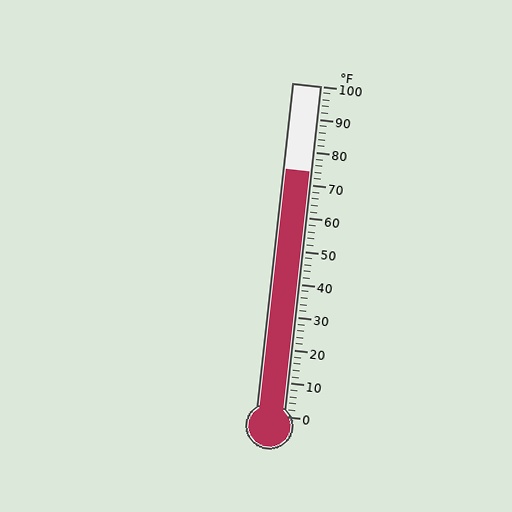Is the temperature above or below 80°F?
The temperature is below 80°F.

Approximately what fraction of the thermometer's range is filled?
The thermometer is filled to approximately 75% of its range.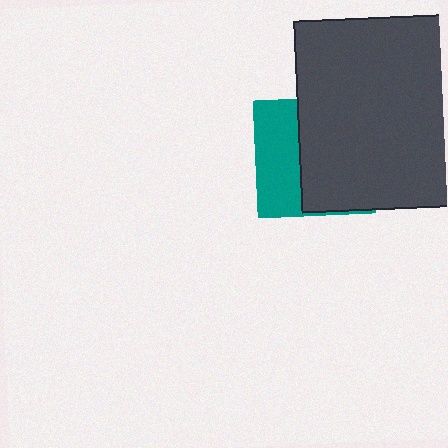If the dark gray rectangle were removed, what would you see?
You would see the complete teal square.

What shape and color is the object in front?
The object in front is a dark gray rectangle.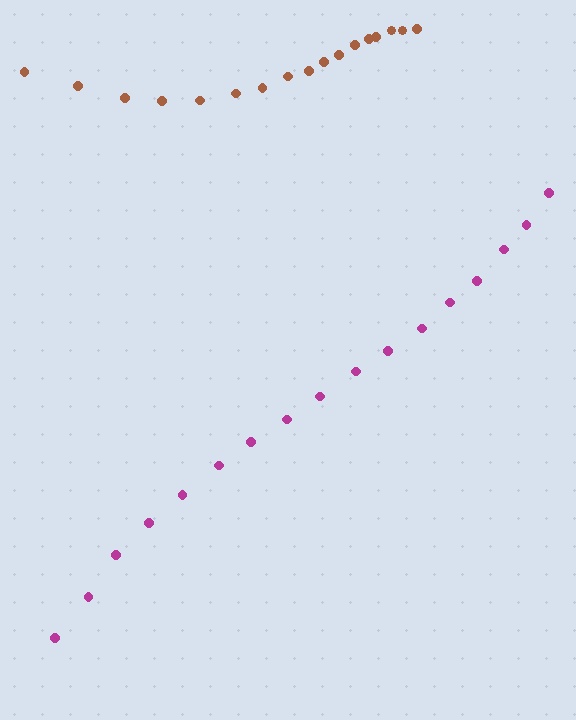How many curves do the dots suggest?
There are 2 distinct paths.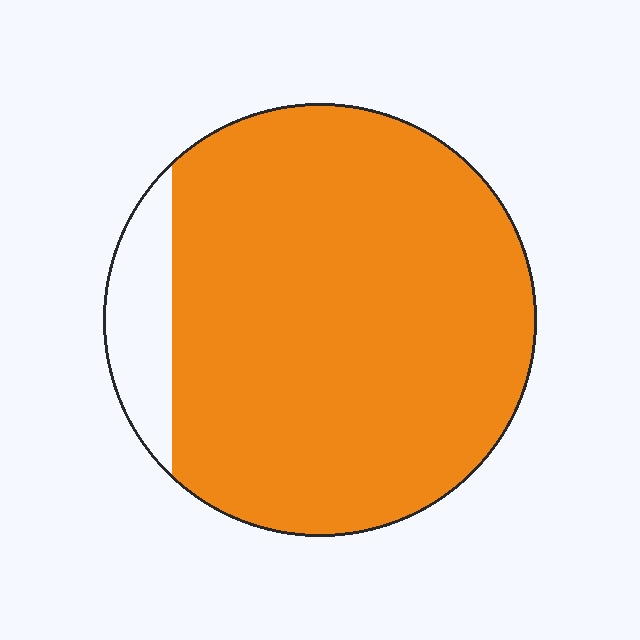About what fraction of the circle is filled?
About nine tenths (9/10).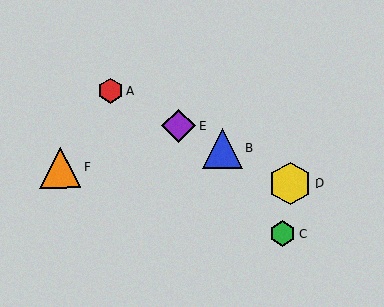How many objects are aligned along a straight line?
4 objects (A, B, D, E) are aligned along a straight line.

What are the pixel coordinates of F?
Object F is at (60, 167).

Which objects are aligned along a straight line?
Objects A, B, D, E are aligned along a straight line.